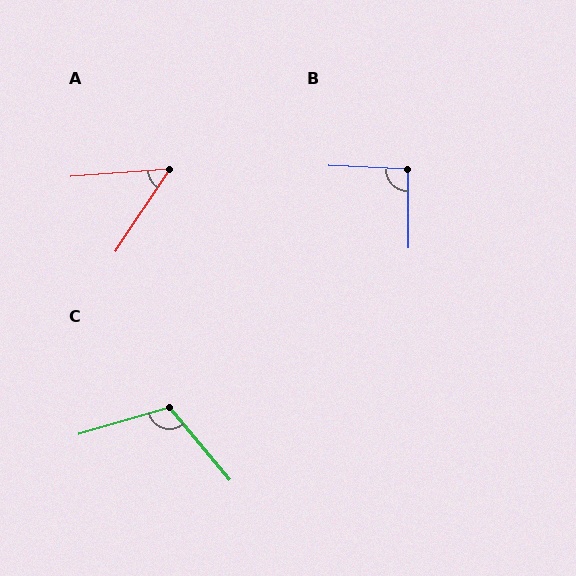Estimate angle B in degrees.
Approximately 93 degrees.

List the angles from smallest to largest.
A (52°), B (93°), C (114°).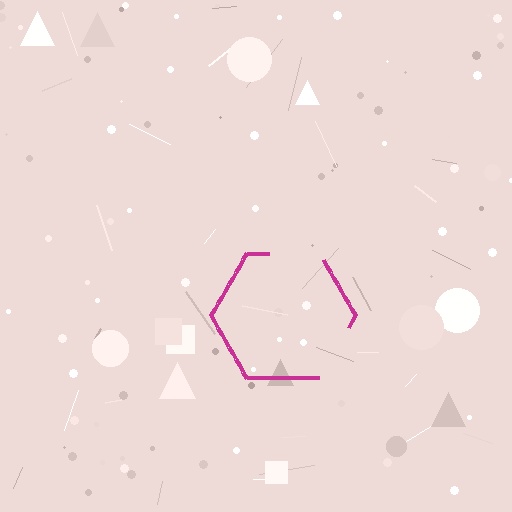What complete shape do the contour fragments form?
The contour fragments form a hexagon.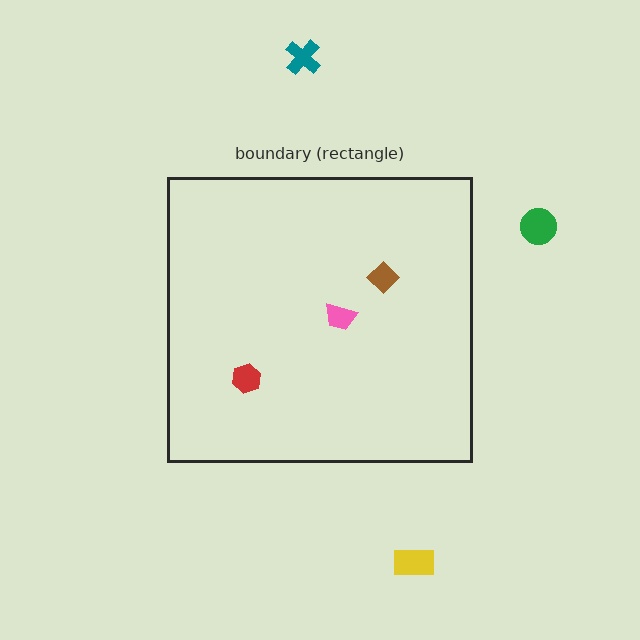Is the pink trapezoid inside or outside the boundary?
Inside.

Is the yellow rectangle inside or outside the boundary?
Outside.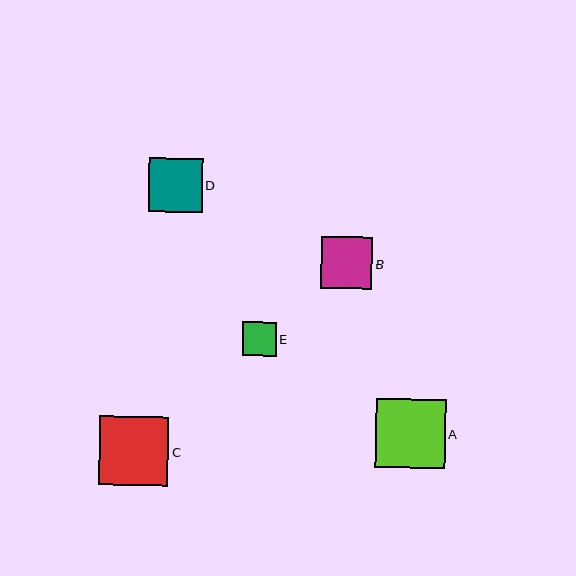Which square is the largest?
Square C is the largest with a size of approximately 69 pixels.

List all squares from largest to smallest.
From largest to smallest: C, A, D, B, E.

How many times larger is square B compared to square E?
Square B is approximately 1.5 times the size of square E.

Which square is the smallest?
Square E is the smallest with a size of approximately 34 pixels.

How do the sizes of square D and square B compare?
Square D and square B are approximately the same size.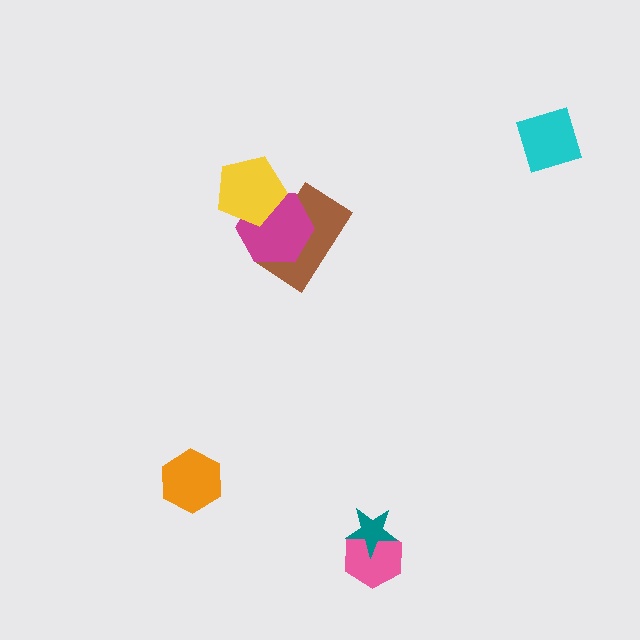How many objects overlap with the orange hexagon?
0 objects overlap with the orange hexagon.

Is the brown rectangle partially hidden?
Yes, it is partially covered by another shape.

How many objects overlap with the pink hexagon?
1 object overlaps with the pink hexagon.